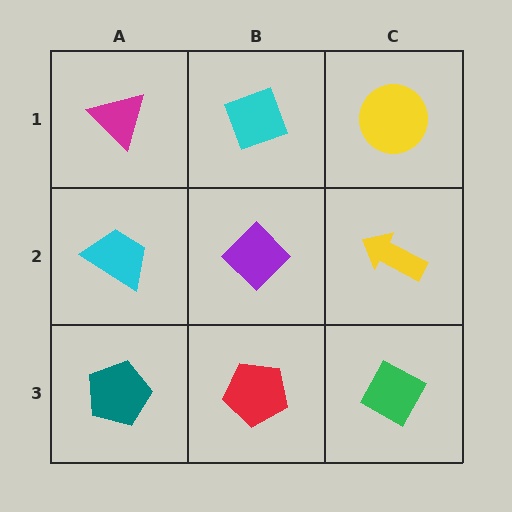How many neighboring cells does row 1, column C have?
2.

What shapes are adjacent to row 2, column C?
A yellow circle (row 1, column C), a green diamond (row 3, column C), a purple diamond (row 2, column B).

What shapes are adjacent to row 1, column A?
A cyan trapezoid (row 2, column A), a cyan diamond (row 1, column B).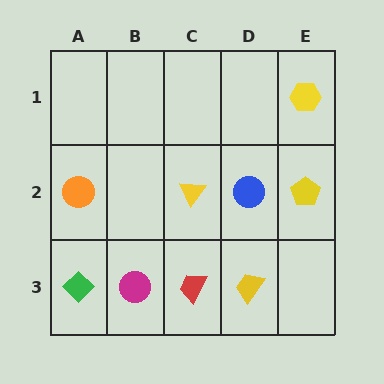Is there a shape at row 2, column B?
No, that cell is empty.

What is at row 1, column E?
A yellow hexagon.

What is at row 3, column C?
A red trapezoid.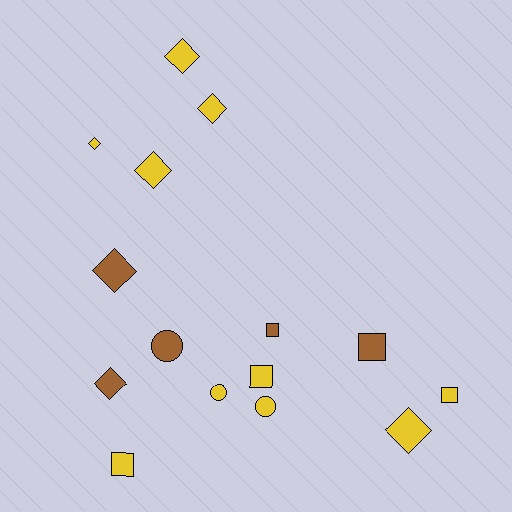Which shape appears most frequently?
Diamond, with 7 objects.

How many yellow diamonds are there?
There are 5 yellow diamonds.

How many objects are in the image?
There are 15 objects.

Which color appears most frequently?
Yellow, with 10 objects.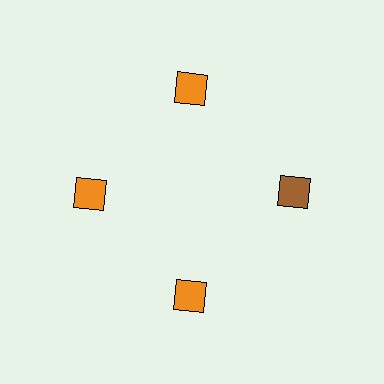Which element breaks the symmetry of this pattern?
The brown diamond at roughly the 3 o'clock position breaks the symmetry. All other shapes are orange diamonds.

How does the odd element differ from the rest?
It has a different color: brown instead of orange.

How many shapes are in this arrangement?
There are 4 shapes arranged in a ring pattern.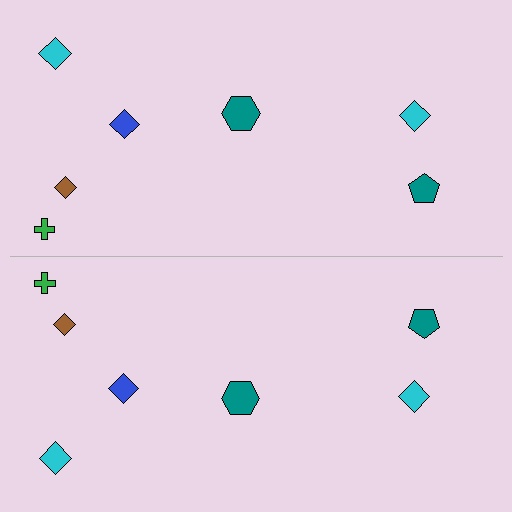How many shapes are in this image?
There are 14 shapes in this image.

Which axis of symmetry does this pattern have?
The pattern has a horizontal axis of symmetry running through the center of the image.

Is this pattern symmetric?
Yes, this pattern has bilateral (reflection) symmetry.